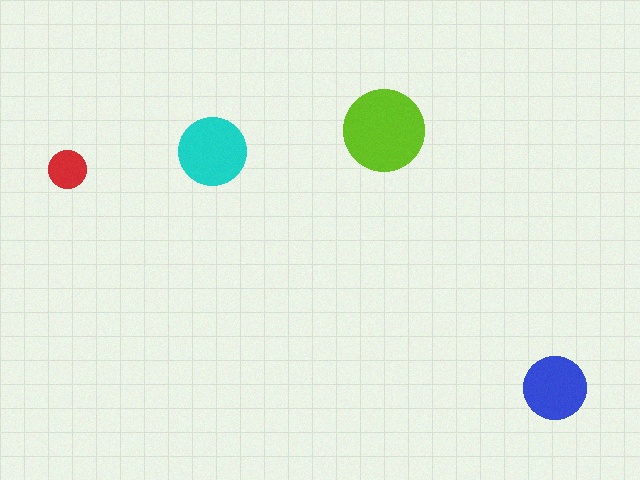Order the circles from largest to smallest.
the lime one, the cyan one, the blue one, the red one.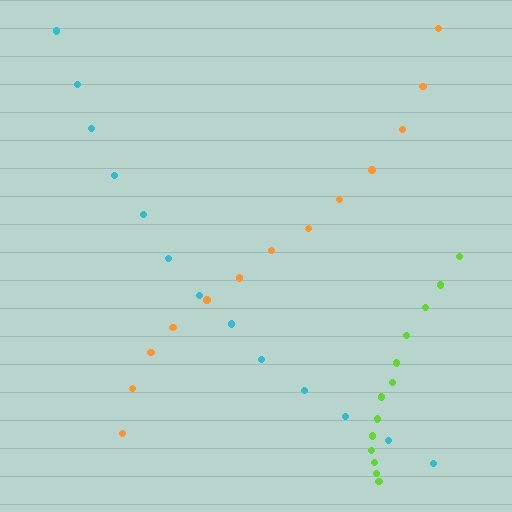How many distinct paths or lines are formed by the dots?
There are 3 distinct paths.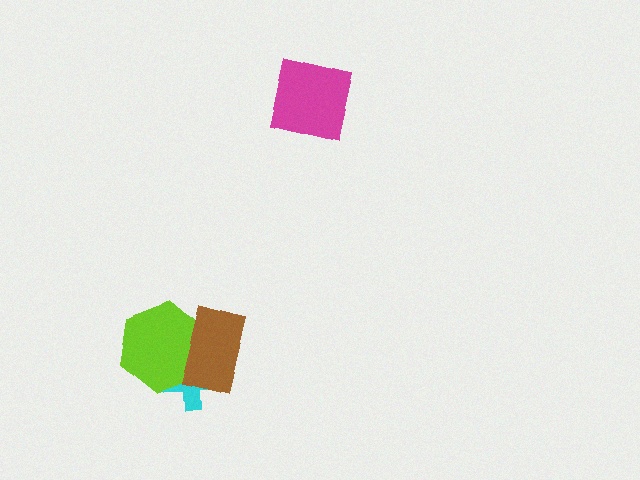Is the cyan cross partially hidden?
Yes, it is partially covered by another shape.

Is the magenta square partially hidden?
No, no other shape covers it.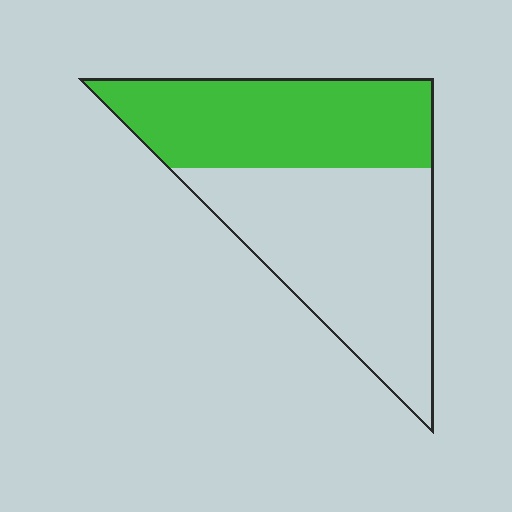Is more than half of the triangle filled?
No.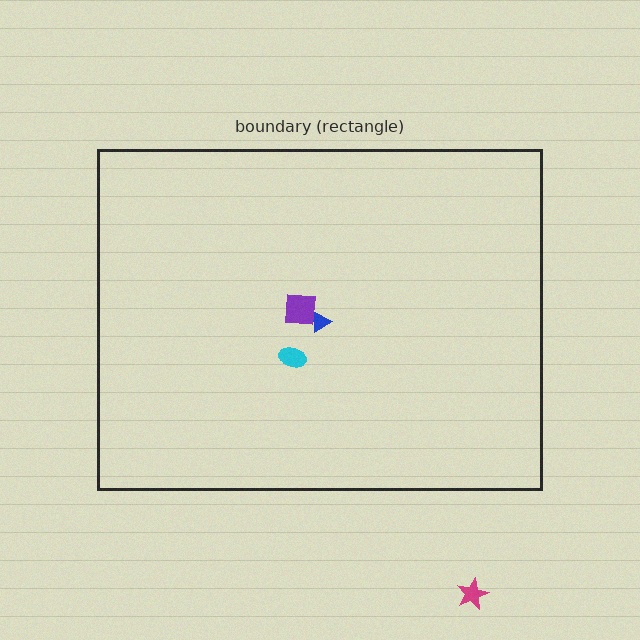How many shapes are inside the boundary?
3 inside, 1 outside.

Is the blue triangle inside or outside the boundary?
Inside.